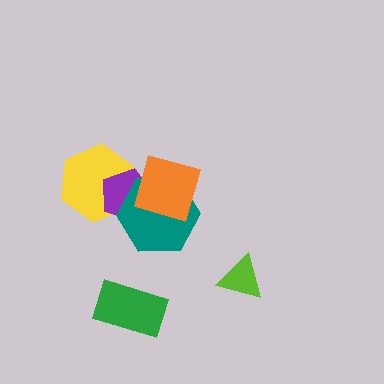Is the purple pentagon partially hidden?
Yes, it is partially covered by another shape.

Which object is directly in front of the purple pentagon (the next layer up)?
The teal hexagon is directly in front of the purple pentagon.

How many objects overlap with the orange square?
2 objects overlap with the orange square.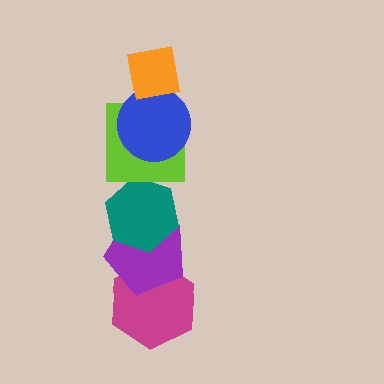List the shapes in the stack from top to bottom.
From top to bottom: the orange square, the blue circle, the lime square, the teal hexagon, the purple pentagon, the magenta hexagon.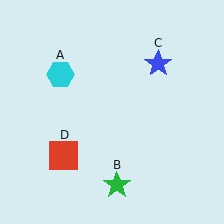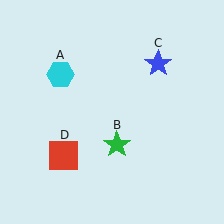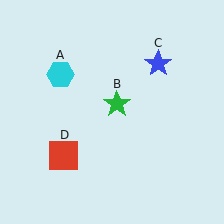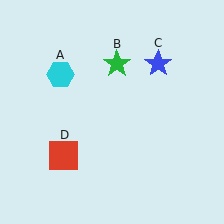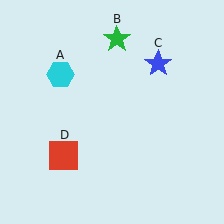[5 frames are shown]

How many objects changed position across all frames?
1 object changed position: green star (object B).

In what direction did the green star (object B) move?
The green star (object B) moved up.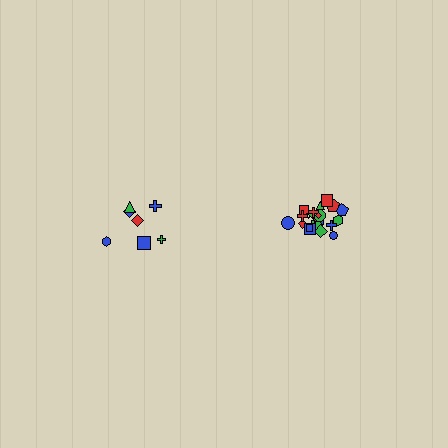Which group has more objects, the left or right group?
The right group.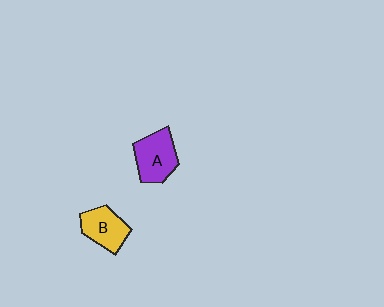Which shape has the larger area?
Shape A (purple).